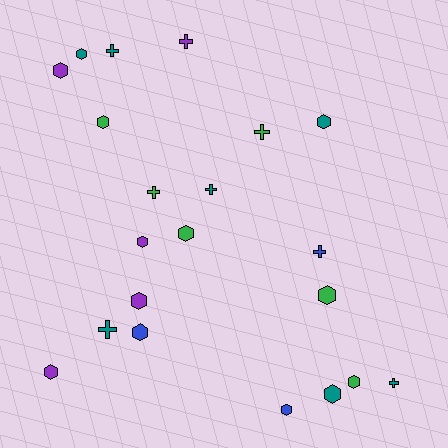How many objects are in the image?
There are 21 objects.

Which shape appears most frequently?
Hexagon, with 13 objects.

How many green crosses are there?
There are 2 green crosses.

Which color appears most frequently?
Teal, with 7 objects.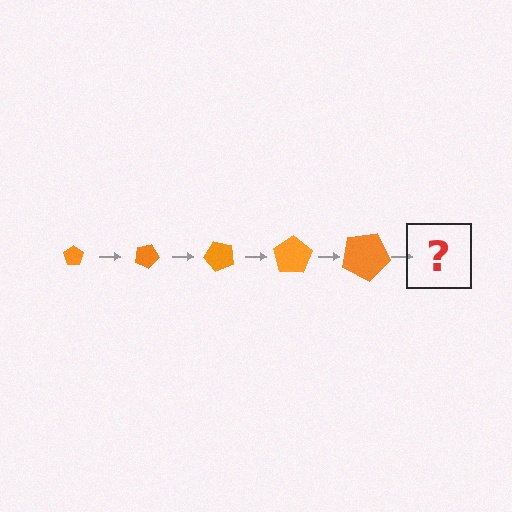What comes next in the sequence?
The next element should be a pentagon, larger than the previous one and rotated 125 degrees from the start.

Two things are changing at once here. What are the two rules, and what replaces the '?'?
The two rules are that the pentagon grows larger each step and it rotates 25 degrees each step. The '?' should be a pentagon, larger than the previous one and rotated 125 degrees from the start.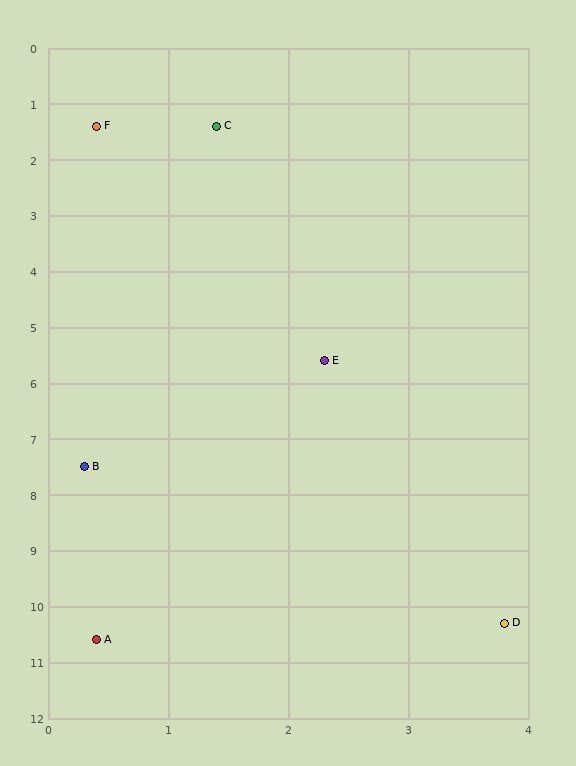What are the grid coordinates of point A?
Point A is at approximately (0.4, 10.6).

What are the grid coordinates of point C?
Point C is at approximately (1.4, 1.4).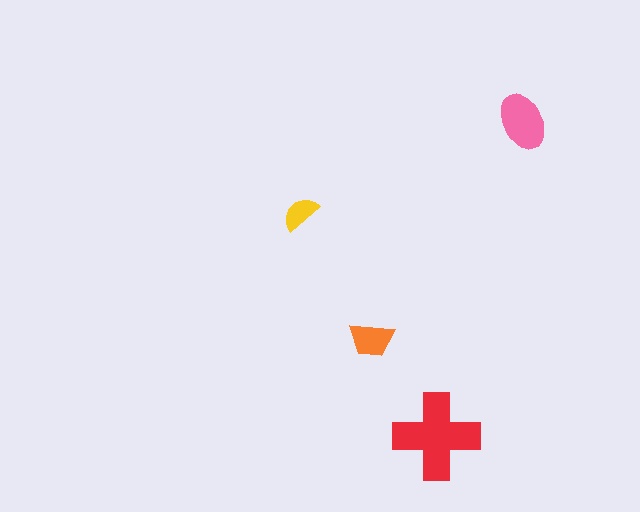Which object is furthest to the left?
The yellow semicircle is leftmost.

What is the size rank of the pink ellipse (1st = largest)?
2nd.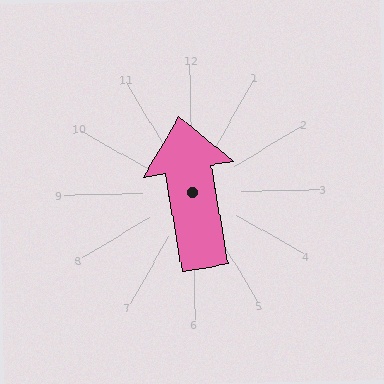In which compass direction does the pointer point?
North.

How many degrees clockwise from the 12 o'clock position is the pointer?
Approximately 351 degrees.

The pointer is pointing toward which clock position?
Roughly 12 o'clock.